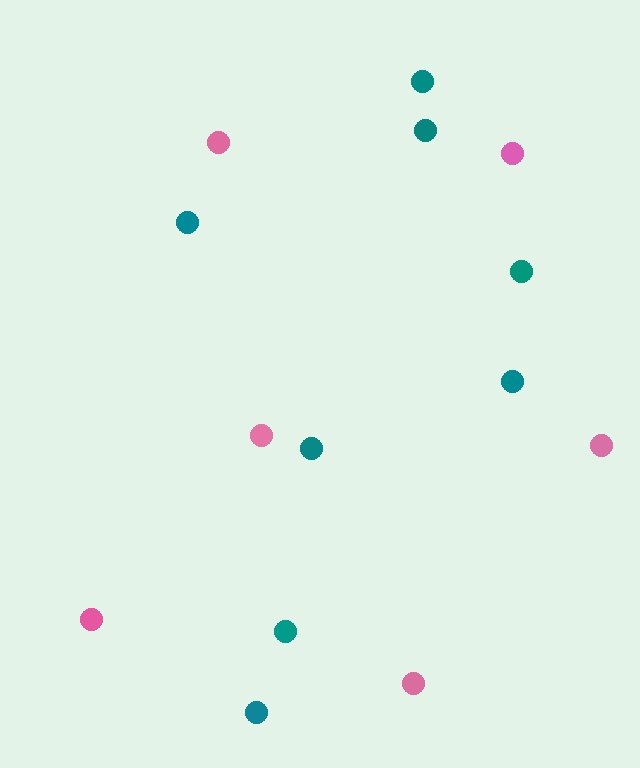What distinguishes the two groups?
There are 2 groups: one group of pink circles (6) and one group of teal circles (8).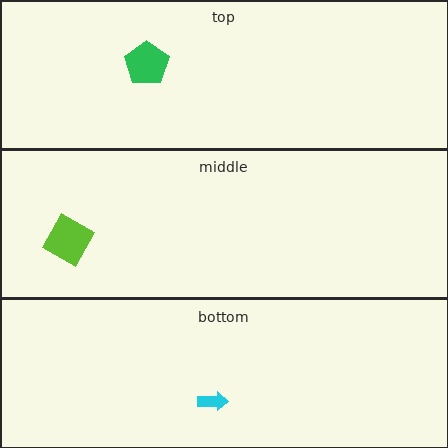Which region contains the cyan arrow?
The bottom region.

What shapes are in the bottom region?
The cyan arrow.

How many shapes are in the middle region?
1.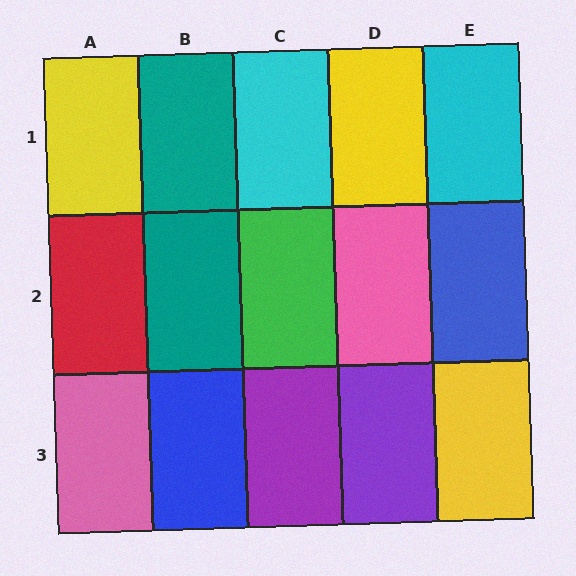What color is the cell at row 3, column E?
Yellow.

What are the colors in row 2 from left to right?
Red, teal, green, pink, blue.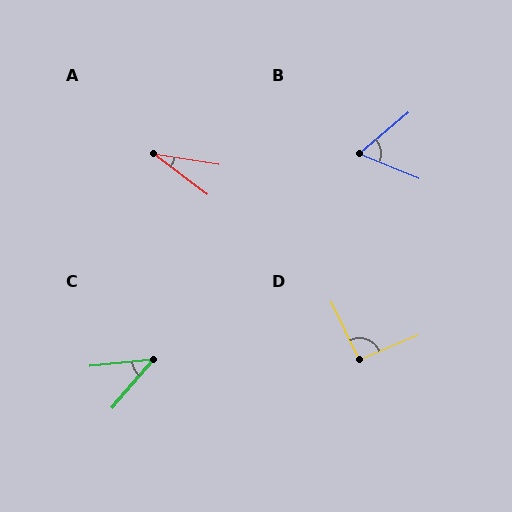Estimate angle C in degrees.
Approximately 43 degrees.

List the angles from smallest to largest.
A (28°), C (43°), B (63°), D (93°).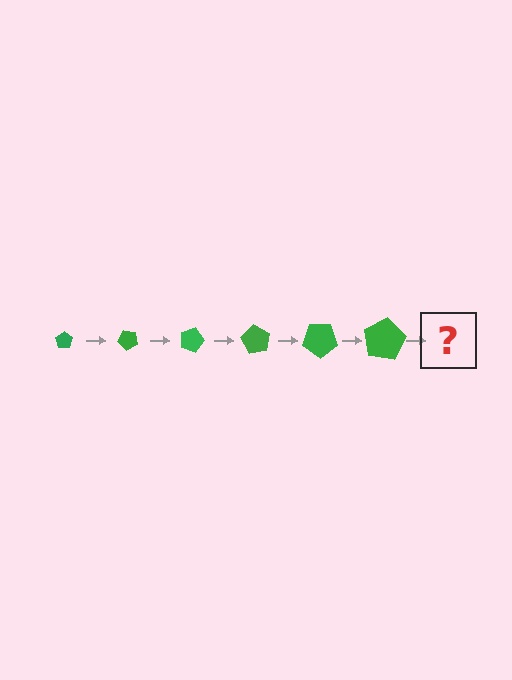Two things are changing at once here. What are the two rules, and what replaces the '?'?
The two rules are that the pentagon grows larger each step and it rotates 45 degrees each step. The '?' should be a pentagon, larger than the previous one and rotated 270 degrees from the start.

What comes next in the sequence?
The next element should be a pentagon, larger than the previous one and rotated 270 degrees from the start.